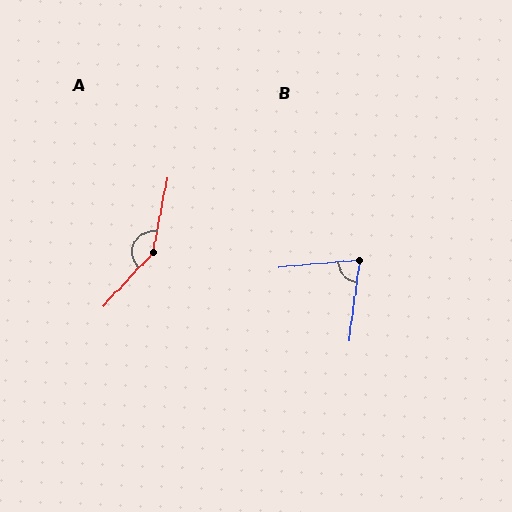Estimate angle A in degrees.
Approximately 148 degrees.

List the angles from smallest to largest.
B (78°), A (148°).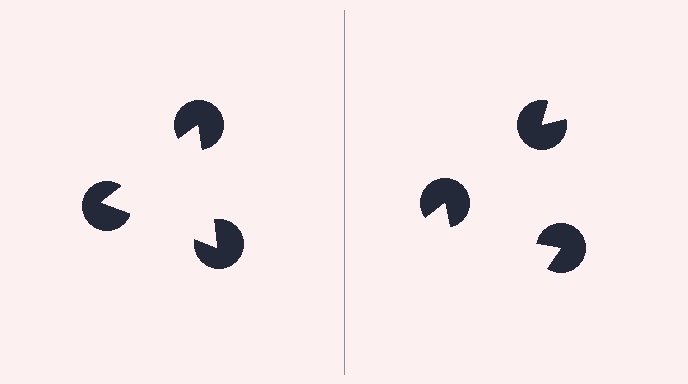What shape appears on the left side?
An illusory triangle.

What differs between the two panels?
The pac-man discs are positioned identically on both sides; only the wedge orientations differ. On the left they align to a triangle; on the right they are misaligned.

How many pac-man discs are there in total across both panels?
6 — 3 on each side.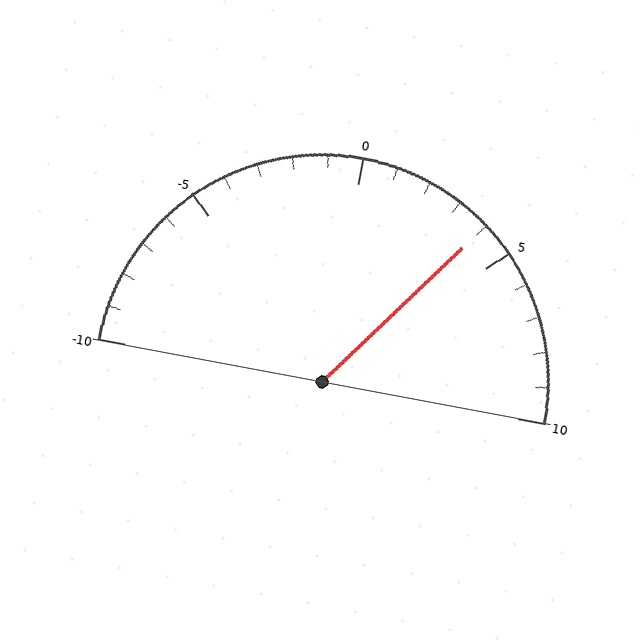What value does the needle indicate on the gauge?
The needle indicates approximately 4.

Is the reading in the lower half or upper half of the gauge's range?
The reading is in the upper half of the range (-10 to 10).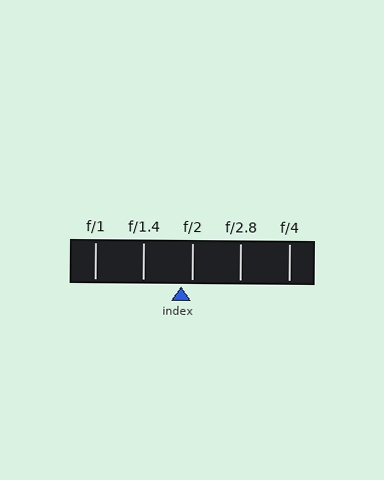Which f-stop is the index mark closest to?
The index mark is closest to f/2.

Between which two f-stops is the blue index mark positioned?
The index mark is between f/1.4 and f/2.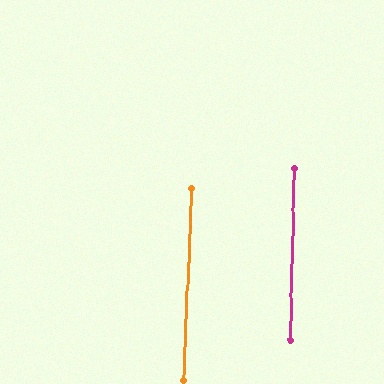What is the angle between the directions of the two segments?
Approximately 1 degree.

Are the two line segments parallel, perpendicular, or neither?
Parallel — their directions differ by only 1.0°.